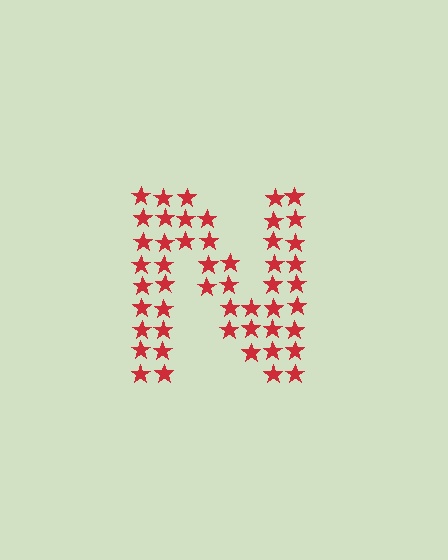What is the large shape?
The large shape is the letter N.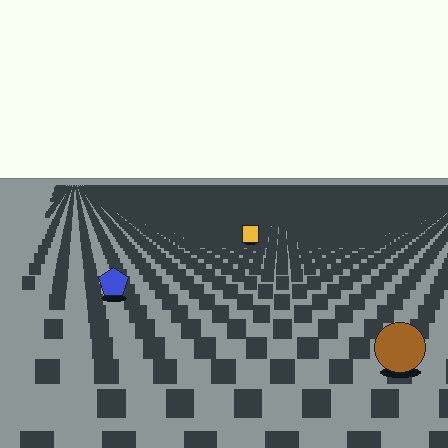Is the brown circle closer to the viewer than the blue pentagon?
Yes. The brown circle is closer — you can tell from the texture gradient: the ground texture is coarser near it.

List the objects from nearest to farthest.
From nearest to farthest: the brown circle, the blue pentagon, the yellow square.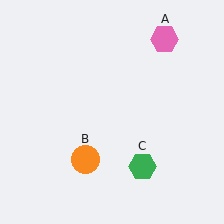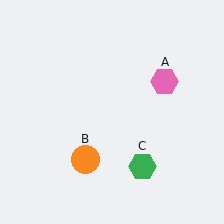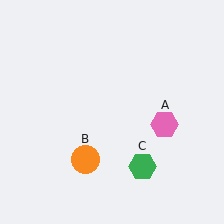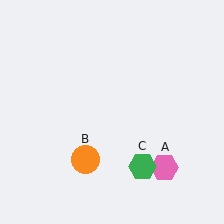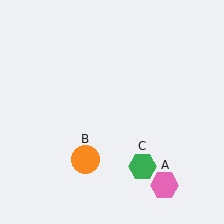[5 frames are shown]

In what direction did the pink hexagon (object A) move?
The pink hexagon (object A) moved down.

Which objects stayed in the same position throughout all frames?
Orange circle (object B) and green hexagon (object C) remained stationary.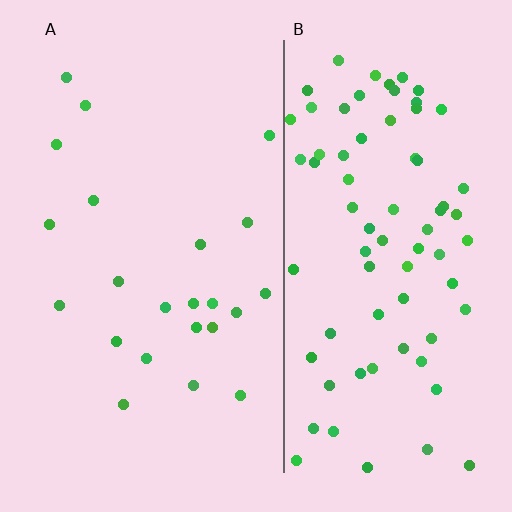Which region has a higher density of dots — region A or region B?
B (the right).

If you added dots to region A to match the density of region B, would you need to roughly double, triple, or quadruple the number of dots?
Approximately triple.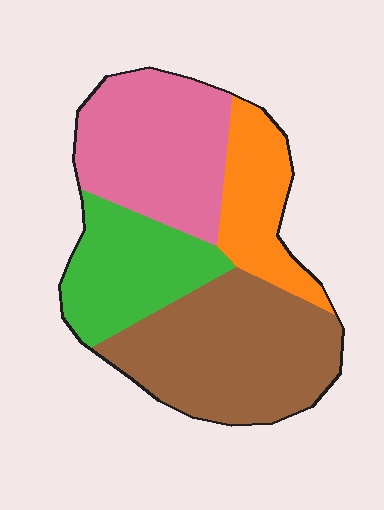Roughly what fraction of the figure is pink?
Pink covers roughly 30% of the figure.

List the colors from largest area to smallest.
From largest to smallest: brown, pink, green, orange.